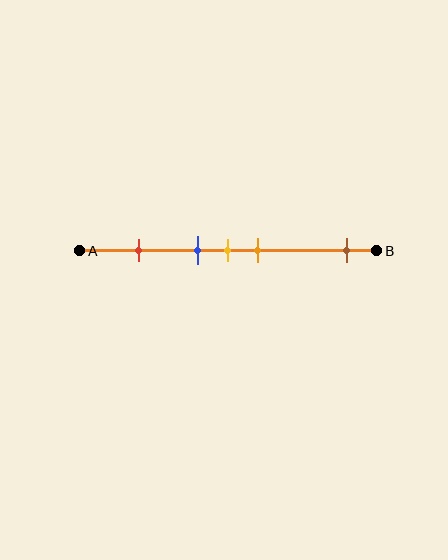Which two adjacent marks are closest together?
The blue and yellow marks are the closest adjacent pair.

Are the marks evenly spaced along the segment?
No, the marks are not evenly spaced.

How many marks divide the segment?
There are 5 marks dividing the segment.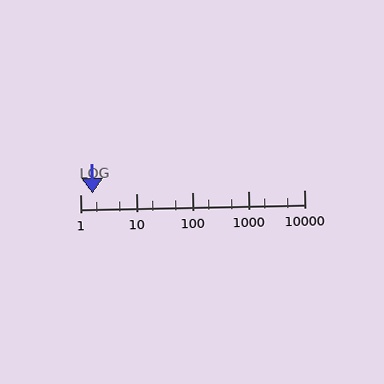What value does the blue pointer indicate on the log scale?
The pointer indicates approximately 1.7.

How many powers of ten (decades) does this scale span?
The scale spans 4 decades, from 1 to 10000.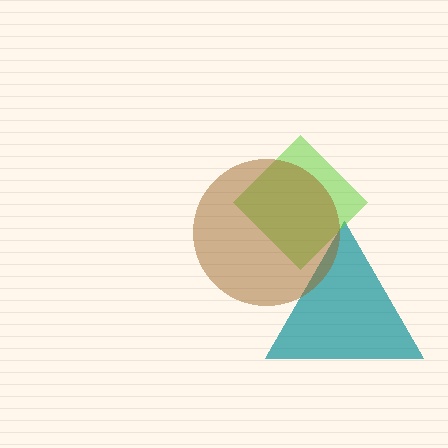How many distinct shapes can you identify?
There are 3 distinct shapes: a teal triangle, a lime diamond, a brown circle.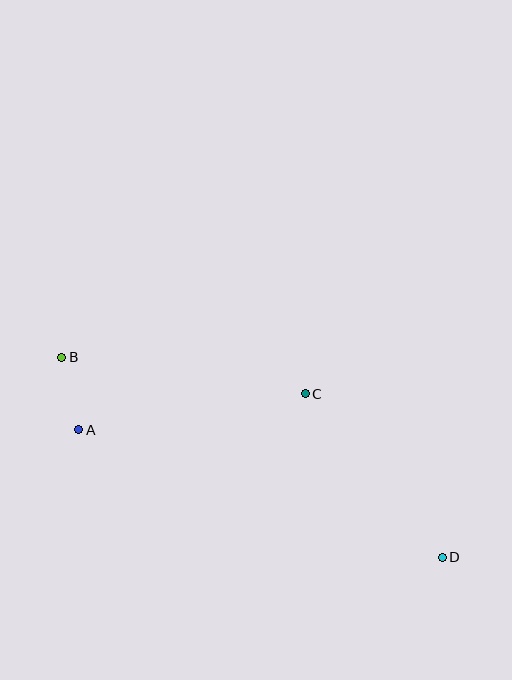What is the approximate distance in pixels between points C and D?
The distance between C and D is approximately 213 pixels.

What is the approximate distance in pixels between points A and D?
The distance between A and D is approximately 385 pixels.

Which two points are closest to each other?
Points A and B are closest to each other.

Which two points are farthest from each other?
Points B and D are farthest from each other.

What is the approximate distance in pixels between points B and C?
The distance between B and C is approximately 246 pixels.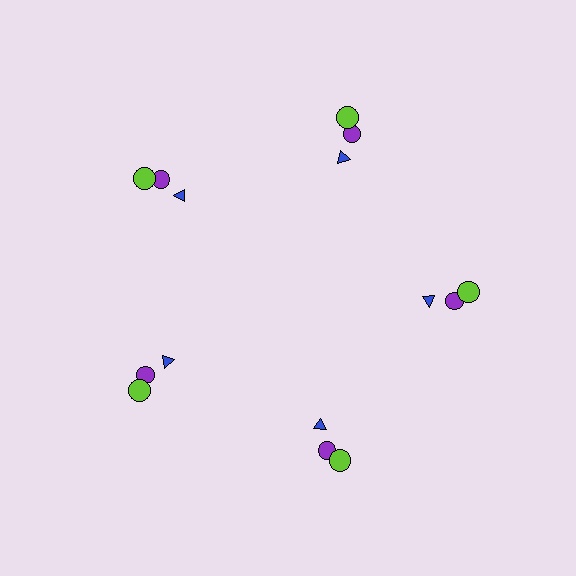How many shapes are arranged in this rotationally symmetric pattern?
There are 15 shapes, arranged in 5 groups of 3.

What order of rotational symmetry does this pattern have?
This pattern has 5-fold rotational symmetry.